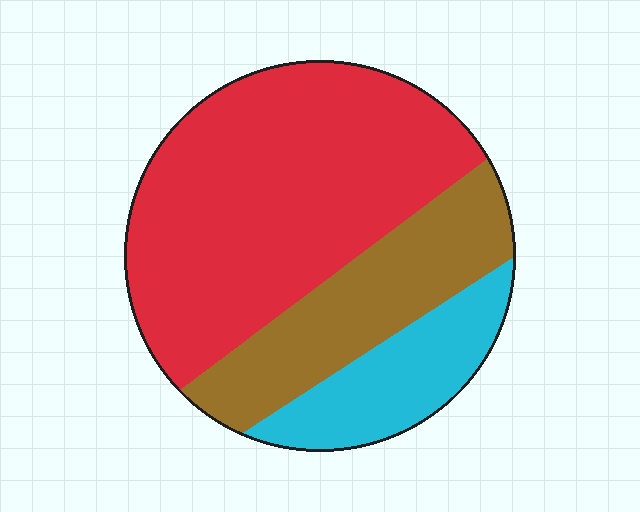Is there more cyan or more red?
Red.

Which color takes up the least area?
Cyan, at roughly 15%.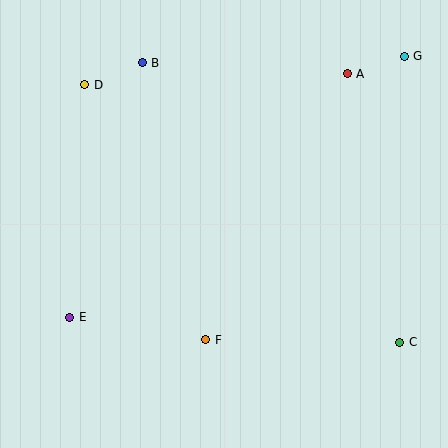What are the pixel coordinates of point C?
Point C is at (400, 342).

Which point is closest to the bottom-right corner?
Point C is closest to the bottom-right corner.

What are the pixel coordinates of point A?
Point A is at (347, 74).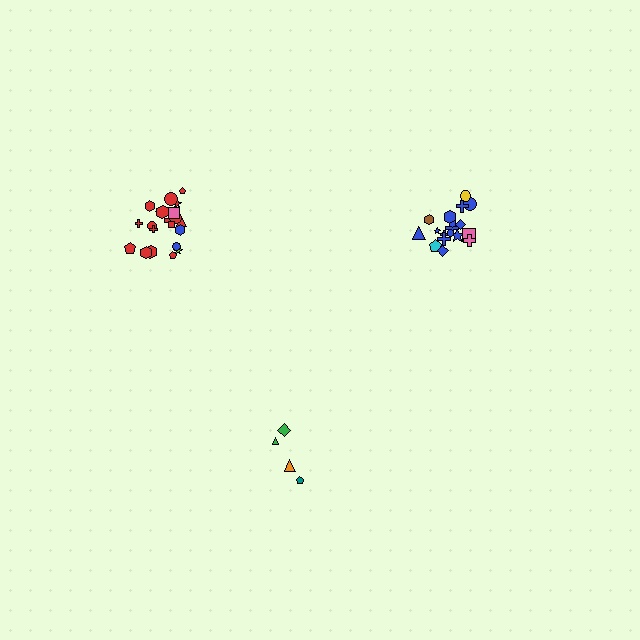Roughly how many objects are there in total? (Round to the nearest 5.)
Roughly 45 objects in total.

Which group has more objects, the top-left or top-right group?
The top-left group.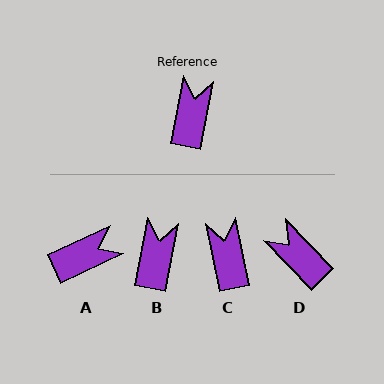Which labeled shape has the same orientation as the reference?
B.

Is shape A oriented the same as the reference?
No, it is off by about 54 degrees.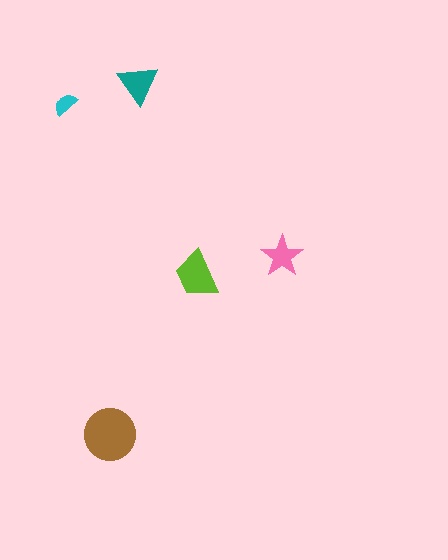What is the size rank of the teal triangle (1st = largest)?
3rd.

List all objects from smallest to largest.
The cyan semicircle, the pink star, the teal triangle, the lime trapezoid, the brown circle.